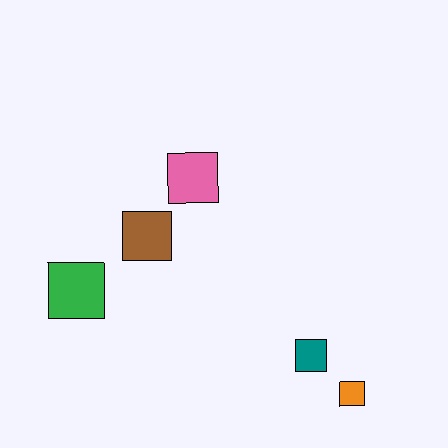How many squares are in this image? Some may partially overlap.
There are 5 squares.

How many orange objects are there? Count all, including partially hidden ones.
There is 1 orange object.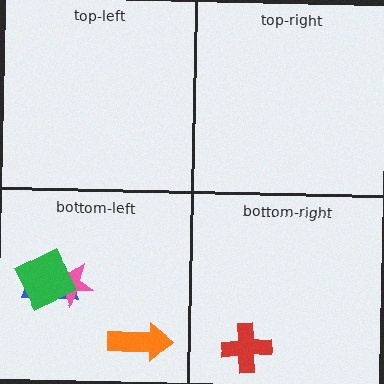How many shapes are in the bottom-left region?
4.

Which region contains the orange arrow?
The bottom-left region.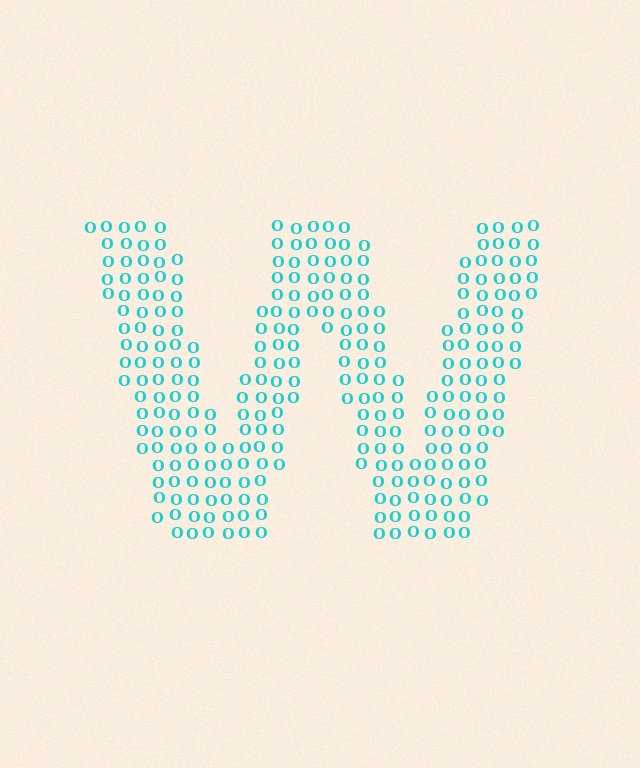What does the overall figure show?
The overall figure shows the letter W.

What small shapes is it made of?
It is made of small letter O's.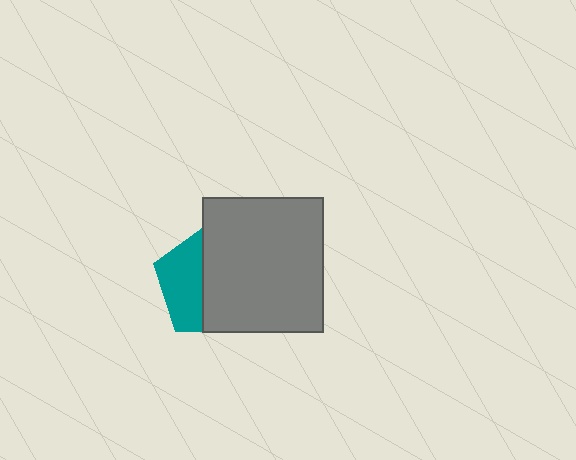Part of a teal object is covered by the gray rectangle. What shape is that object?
It is a pentagon.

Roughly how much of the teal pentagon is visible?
A small part of it is visible (roughly 38%).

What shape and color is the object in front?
The object in front is a gray rectangle.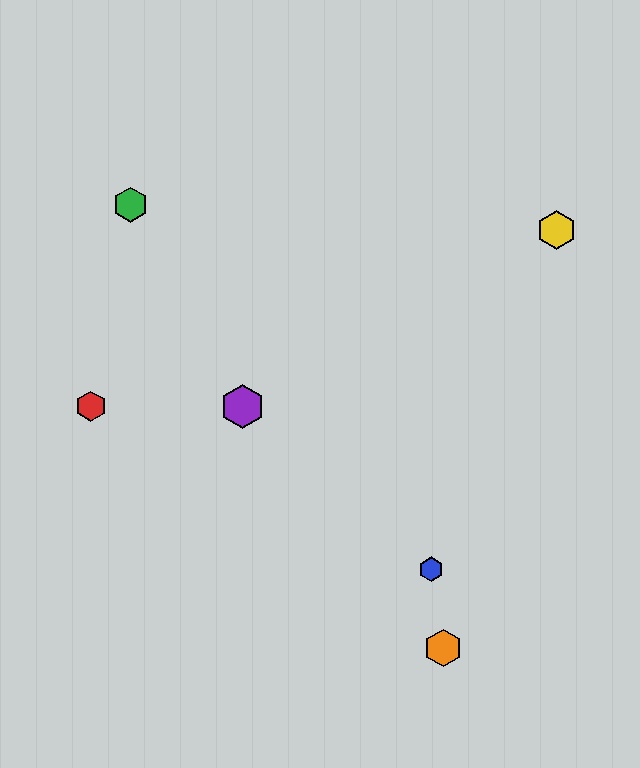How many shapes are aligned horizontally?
2 shapes (the red hexagon, the purple hexagon) are aligned horizontally.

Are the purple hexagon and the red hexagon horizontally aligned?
Yes, both are at y≈406.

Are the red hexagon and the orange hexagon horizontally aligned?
No, the red hexagon is at y≈406 and the orange hexagon is at y≈648.